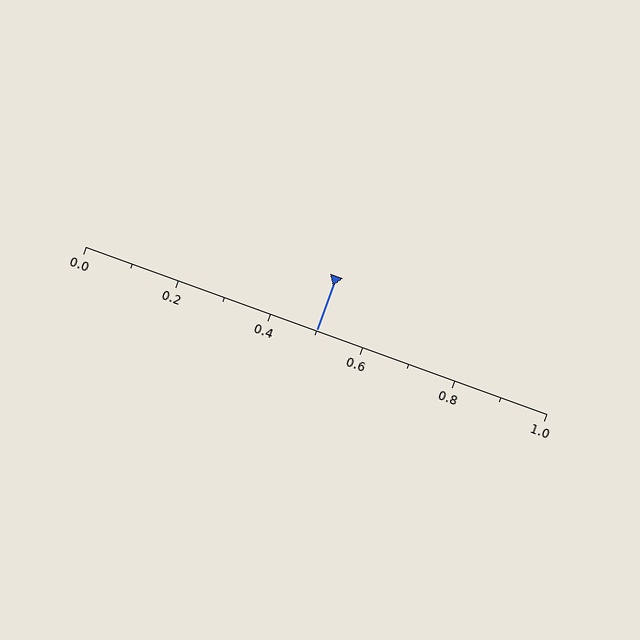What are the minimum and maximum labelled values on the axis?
The axis runs from 0.0 to 1.0.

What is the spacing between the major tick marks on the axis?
The major ticks are spaced 0.2 apart.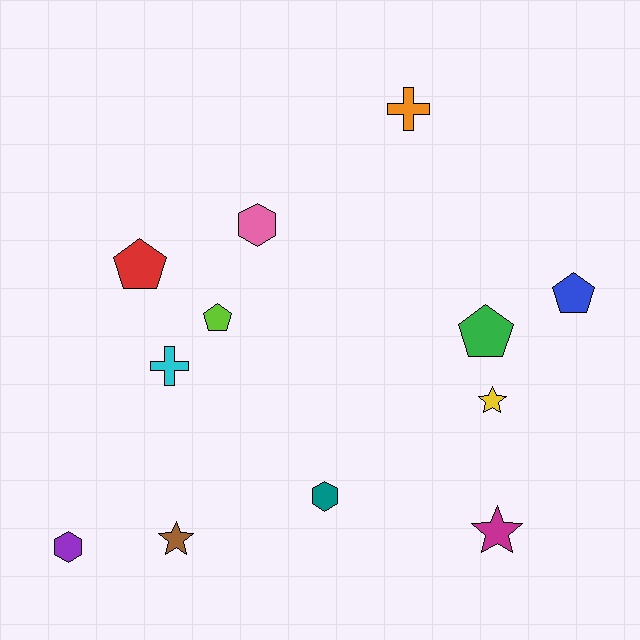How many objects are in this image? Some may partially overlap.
There are 12 objects.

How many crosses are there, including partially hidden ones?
There are 2 crosses.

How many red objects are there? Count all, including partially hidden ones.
There is 1 red object.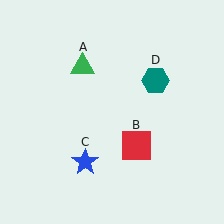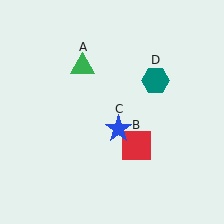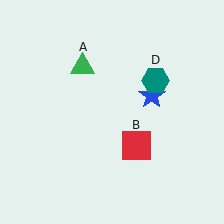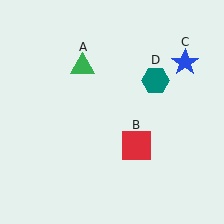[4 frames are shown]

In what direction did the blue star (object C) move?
The blue star (object C) moved up and to the right.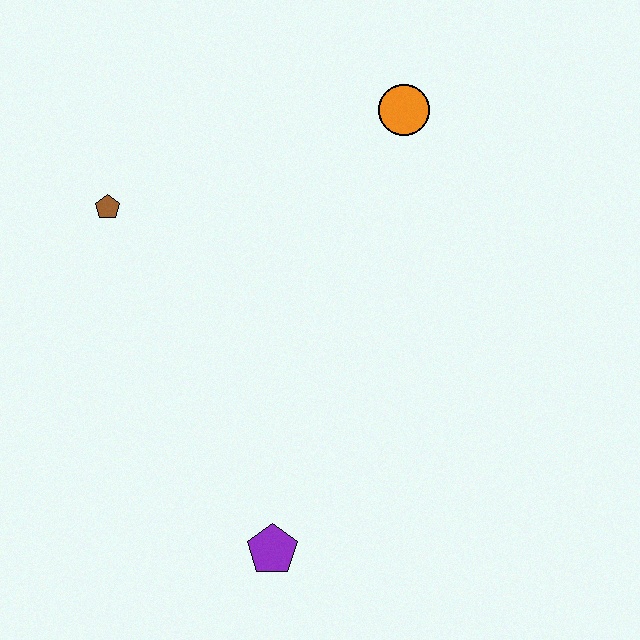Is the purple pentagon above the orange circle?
No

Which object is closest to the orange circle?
The brown pentagon is closest to the orange circle.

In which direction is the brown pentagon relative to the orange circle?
The brown pentagon is to the left of the orange circle.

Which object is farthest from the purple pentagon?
The orange circle is farthest from the purple pentagon.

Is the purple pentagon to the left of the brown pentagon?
No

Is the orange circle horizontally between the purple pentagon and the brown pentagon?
No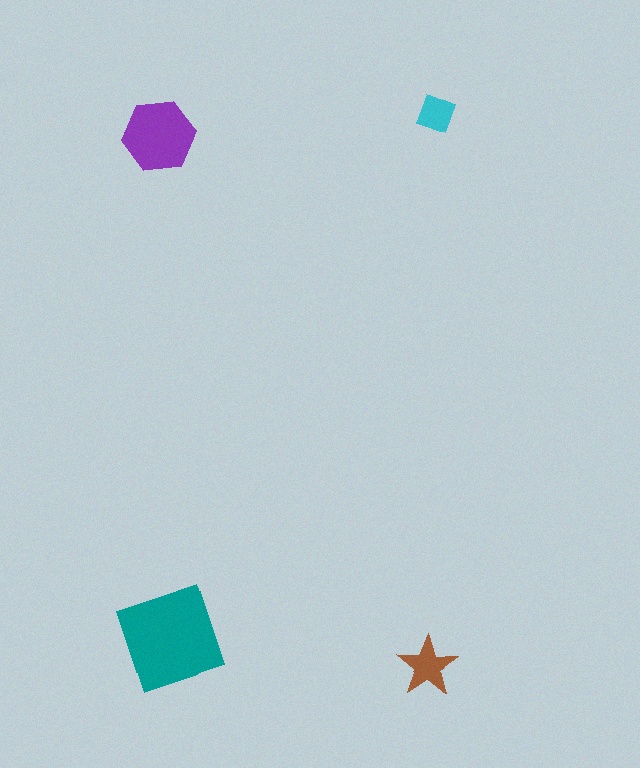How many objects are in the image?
There are 4 objects in the image.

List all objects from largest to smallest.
The teal square, the purple hexagon, the brown star, the cyan diamond.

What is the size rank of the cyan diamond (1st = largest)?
4th.